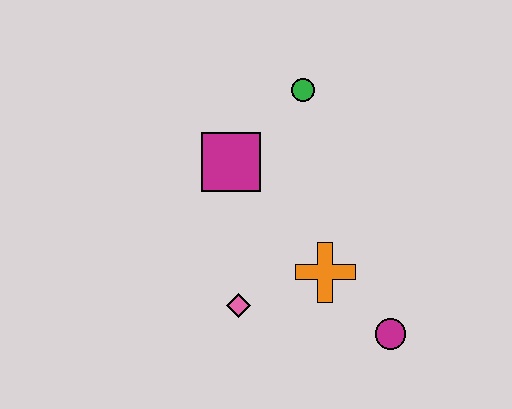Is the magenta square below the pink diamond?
No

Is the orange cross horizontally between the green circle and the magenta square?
No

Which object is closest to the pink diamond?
The orange cross is closest to the pink diamond.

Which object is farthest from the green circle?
The magenta circle is farthest from the green circle.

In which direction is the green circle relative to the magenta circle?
The green circle is above the magenta circle.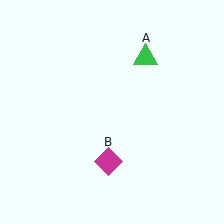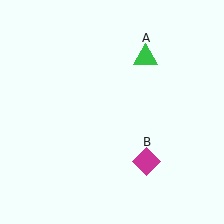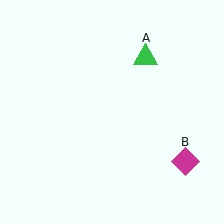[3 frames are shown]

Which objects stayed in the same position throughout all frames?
Green triangle (object A) remained stationary.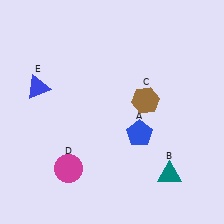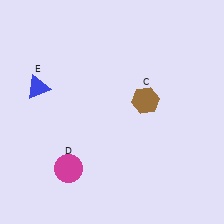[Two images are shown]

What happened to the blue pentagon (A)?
The blue pentagon (A) was removed in Image 2. It was in the bottom-right area of Image 1.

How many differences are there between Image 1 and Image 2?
There are 2 differences between the two images.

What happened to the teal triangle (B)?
The teal triangle (B) was removed in Image 2. It was in the bottom-right area of Image 1.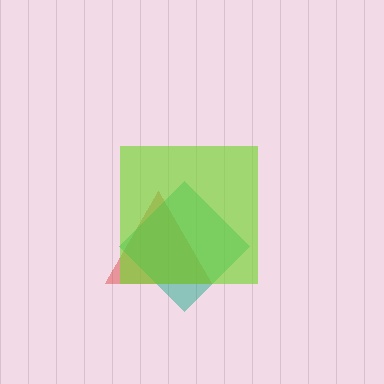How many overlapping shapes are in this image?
There are 3 overlapping shapes in the image.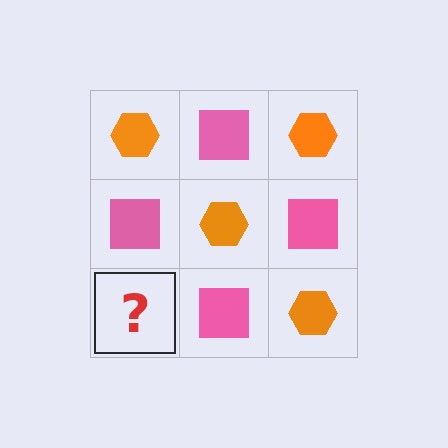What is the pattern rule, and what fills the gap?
The rule is that it alternates orange hexagon and pink square in a checkerboard pattern. The gap should be filled with an orange hexagon.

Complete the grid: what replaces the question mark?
The question mark should be replaced with an orange hexagon.